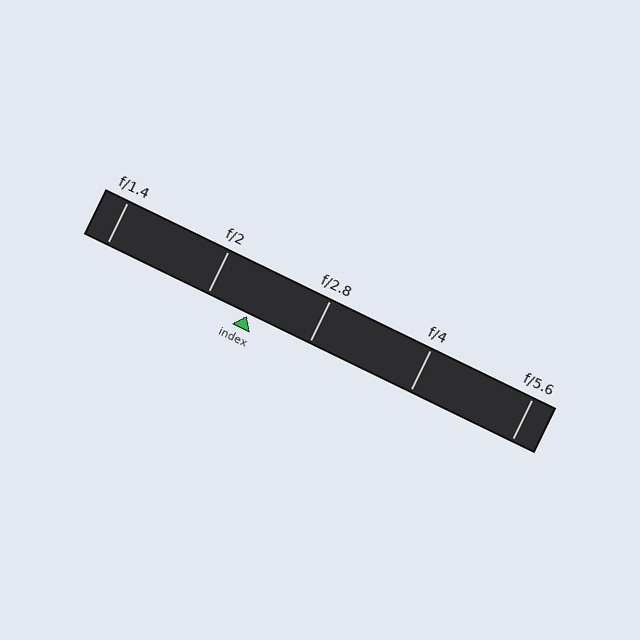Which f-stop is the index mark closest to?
The index mark is closest to f/2.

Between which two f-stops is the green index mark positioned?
The index mark is between f/2 and f/2.8.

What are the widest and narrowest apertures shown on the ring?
The widest aperture shown is f/1.4 and the narrowest is f/5.6.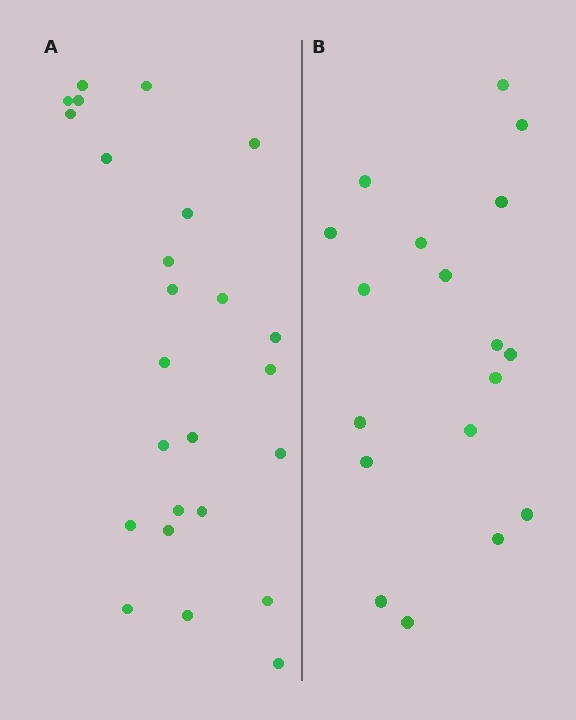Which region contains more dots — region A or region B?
Region A (the left region) has more dots.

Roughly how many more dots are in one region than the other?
Region A has roughly 8 or so more dots than region B.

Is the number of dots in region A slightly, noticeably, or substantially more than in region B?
Region A has noticeably more, but not dramatically so. The ratio is roughly 1.4 to 1.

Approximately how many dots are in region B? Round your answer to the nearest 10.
About 20 dots. (The exact count is 18, which rounds to 20.)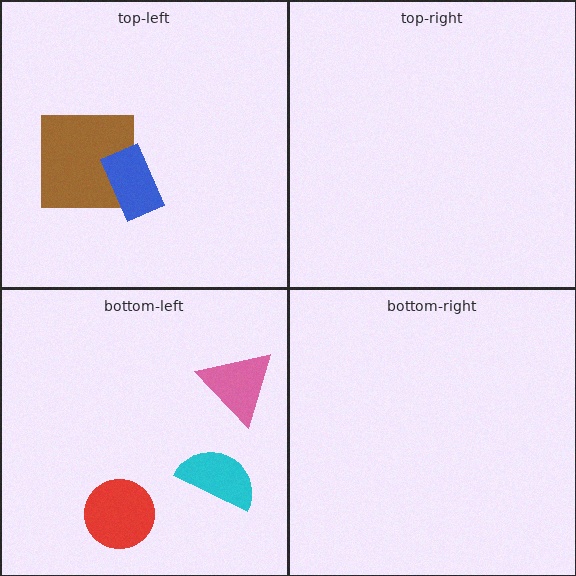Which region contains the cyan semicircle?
The bottom-left region.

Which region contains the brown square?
The top-left region.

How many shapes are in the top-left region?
2.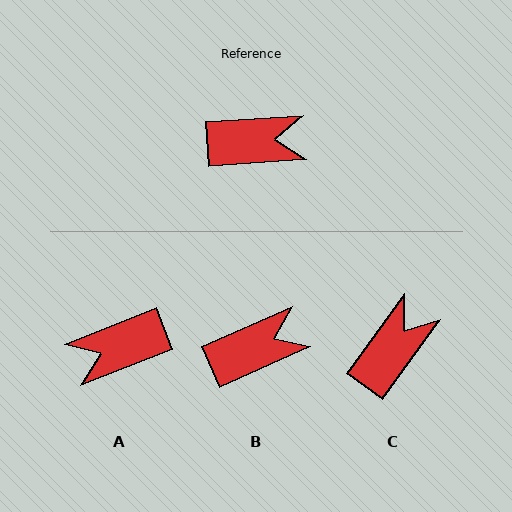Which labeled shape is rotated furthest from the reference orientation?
A, about 162 degrees away.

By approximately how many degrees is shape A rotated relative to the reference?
Approximately 162 degrees clockwise.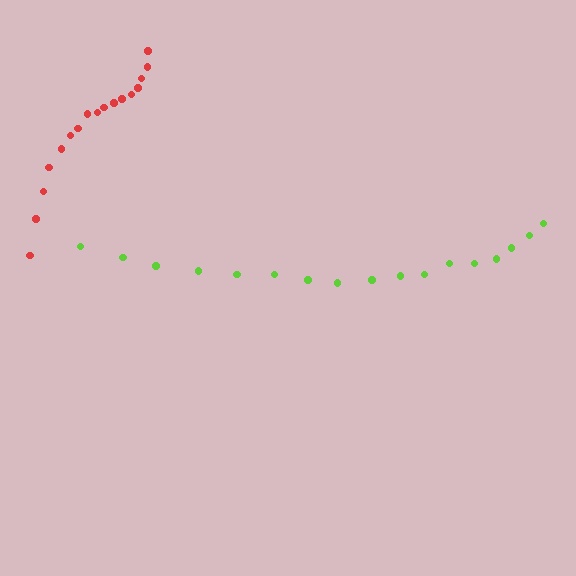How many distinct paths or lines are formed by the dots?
There are 2 distinct paths.